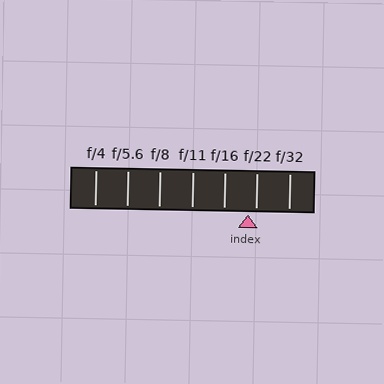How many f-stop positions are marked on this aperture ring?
There are 7 f-stop positions marked.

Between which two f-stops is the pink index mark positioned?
The index mark is between f/16 and f/22.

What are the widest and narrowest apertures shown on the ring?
The widest aperture shown is f/4 and the narrowest is f/32.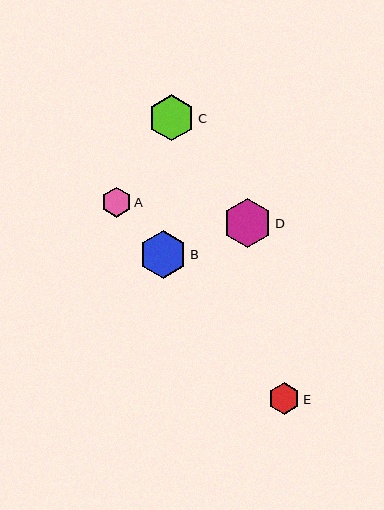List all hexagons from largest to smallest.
From largest to smallest: D, B, C, E, A.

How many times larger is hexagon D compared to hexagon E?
Hexagon D is approximately 1.6 times the size of hexagon E.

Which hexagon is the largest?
Hexagon D is the largest with a size of approximately 49 pixels.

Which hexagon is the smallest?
Hexagon A is the smallest with a size of approximately 30 pixels.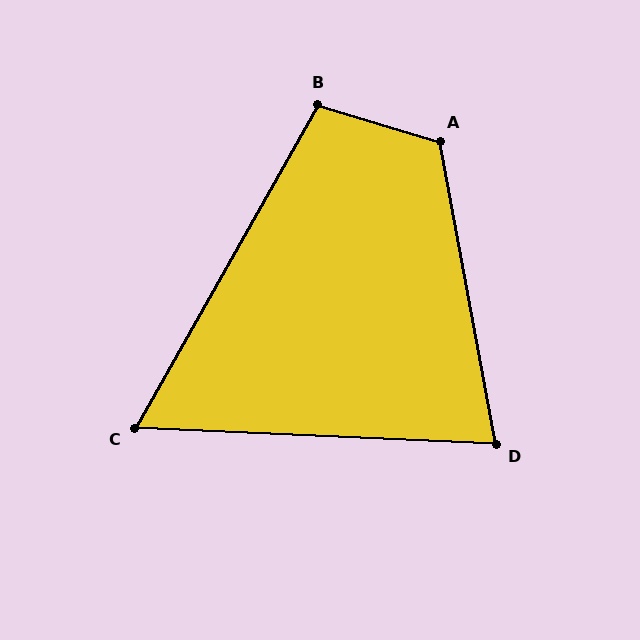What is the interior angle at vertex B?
Approximately 103 degrees (obtuse).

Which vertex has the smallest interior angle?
C, at approximately 63 degrees.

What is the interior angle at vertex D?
Approximately 77 degrees (acute).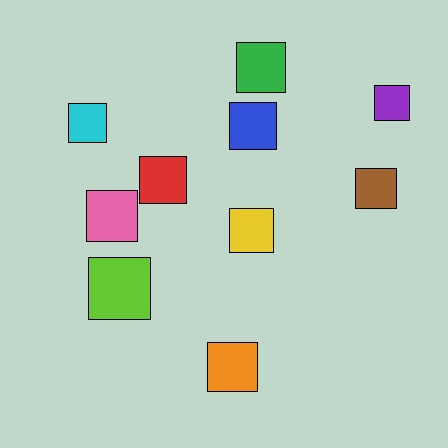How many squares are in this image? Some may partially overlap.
There are 10 squares.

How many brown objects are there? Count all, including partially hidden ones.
There is 1 brown object.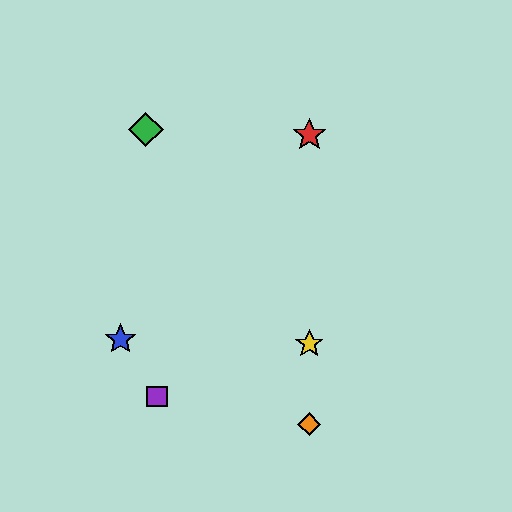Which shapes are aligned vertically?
The red star, the yellow star, the orange diamond are aligned vertically.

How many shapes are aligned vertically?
3 shapes (the red star, the yellow star, the orange diamond) are aligned vertically.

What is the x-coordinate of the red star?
The red star is at x≈309.